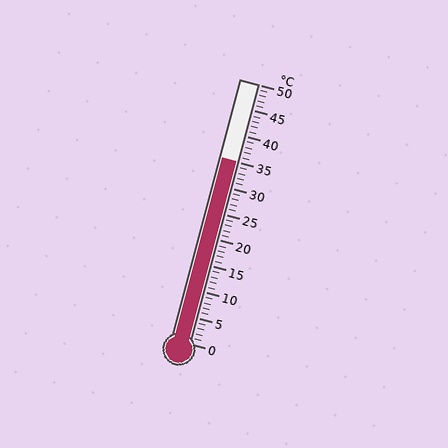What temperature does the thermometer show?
The thermometer shows approximately 35°C.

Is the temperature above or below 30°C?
The temperature is above 30°C.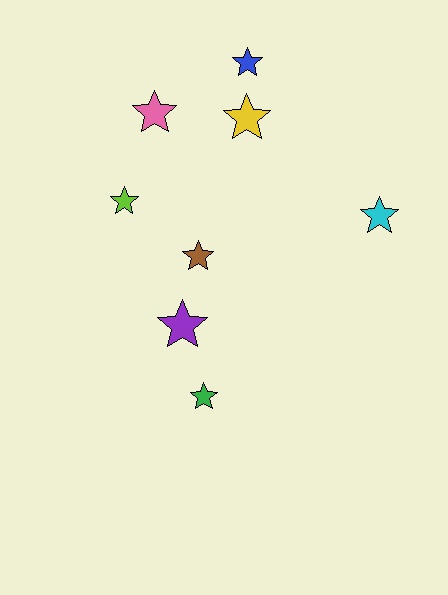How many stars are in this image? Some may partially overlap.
There are 8 stars.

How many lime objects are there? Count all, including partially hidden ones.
There is 1 lime object.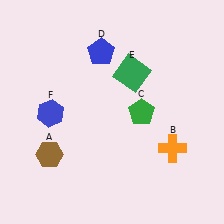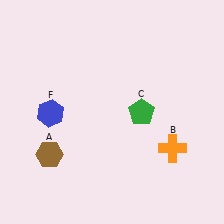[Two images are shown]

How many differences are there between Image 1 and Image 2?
There are 2 differences between the two images.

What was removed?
The blue pentagon (D), the green square (E) were removed in Image 2.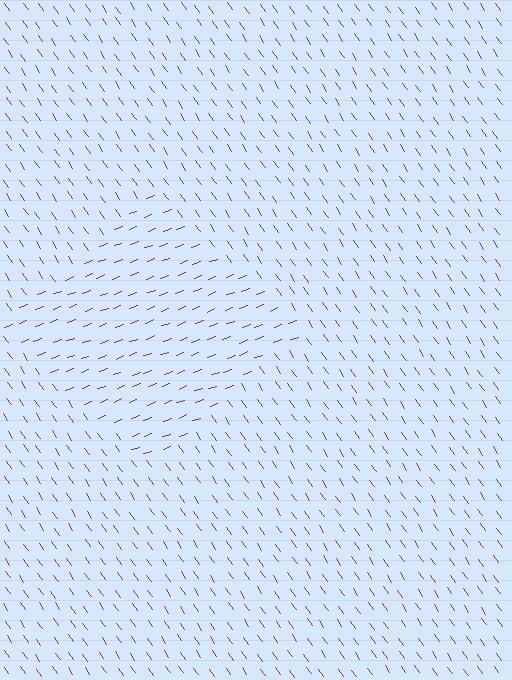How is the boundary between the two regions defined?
The boundary is defined purely by a change in line orientation (approximately 76 degrees difference). All lines are the same color and thickness.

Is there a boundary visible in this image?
Yes, there is a texture boundary formed by a change in line orientation.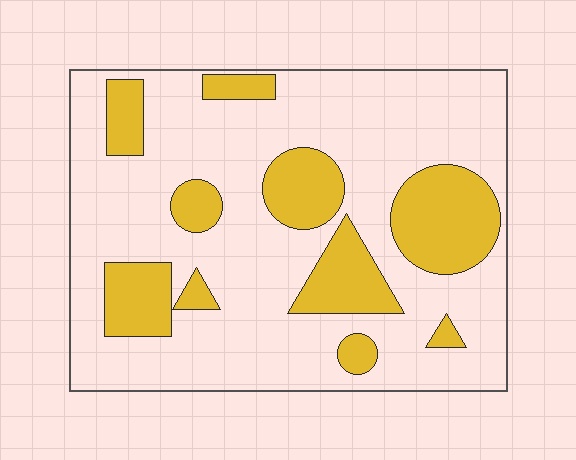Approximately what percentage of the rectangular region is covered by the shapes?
Approximately 25%.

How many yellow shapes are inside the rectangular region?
10.